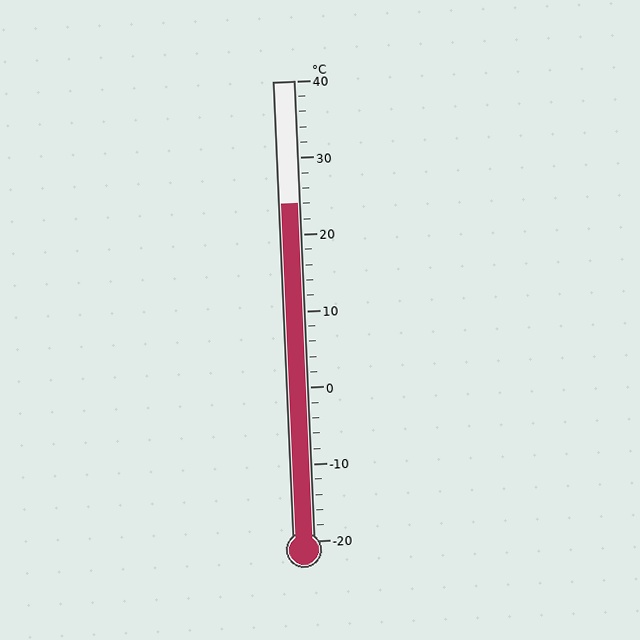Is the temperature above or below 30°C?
The temperature is below 30°C.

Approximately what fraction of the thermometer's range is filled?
The thermometer is filled to approximately 75% of its range.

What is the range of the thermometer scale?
The thermometer scale ranges from -20°C to 40°C.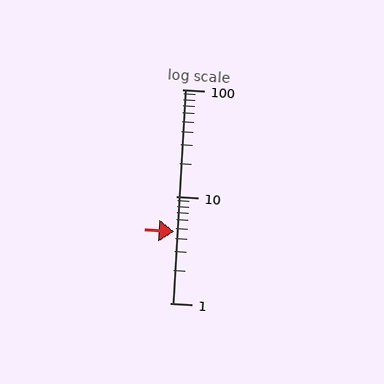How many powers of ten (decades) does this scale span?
The scale spans 2 decades, from 1 to 100.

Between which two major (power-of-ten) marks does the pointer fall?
The pointer is between 1 and 10.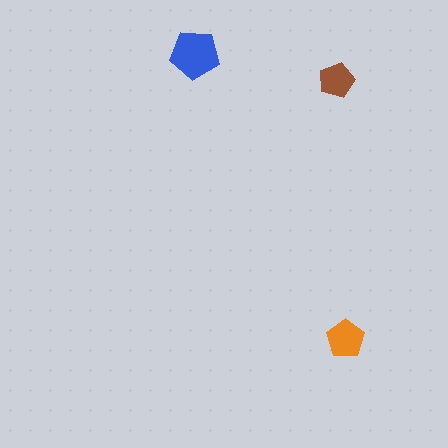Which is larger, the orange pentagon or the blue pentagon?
The blue one.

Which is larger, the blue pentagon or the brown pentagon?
The blue one.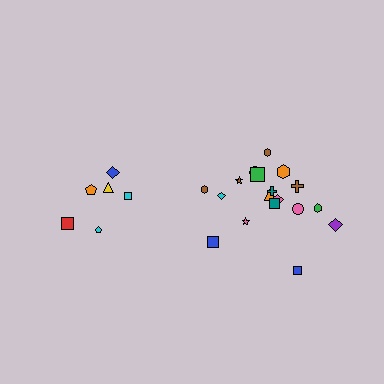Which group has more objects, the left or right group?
The right group.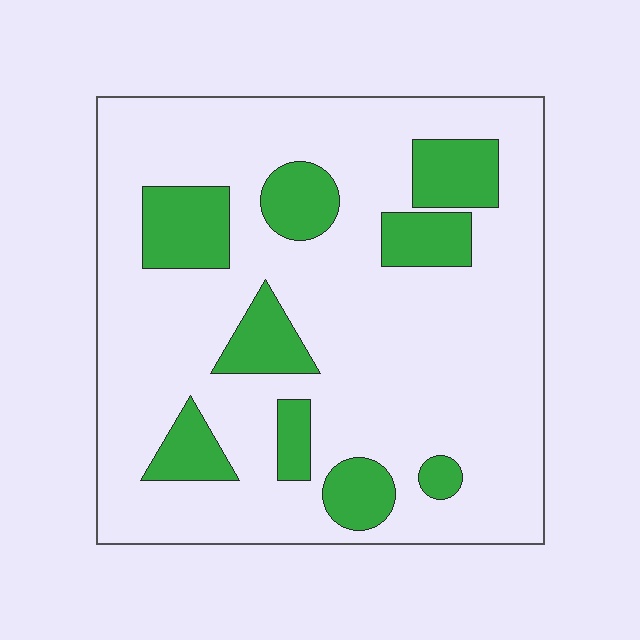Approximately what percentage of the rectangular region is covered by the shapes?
Approximately 20%.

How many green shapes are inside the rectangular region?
9.